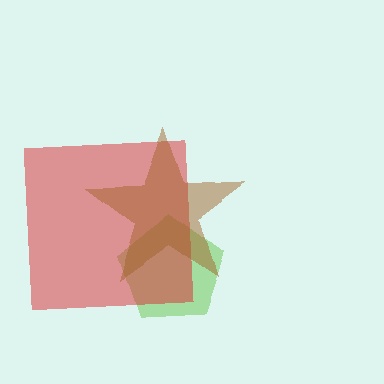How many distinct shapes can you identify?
There are 3 distinct shapes: a lime pentagon, a red square, a brown star.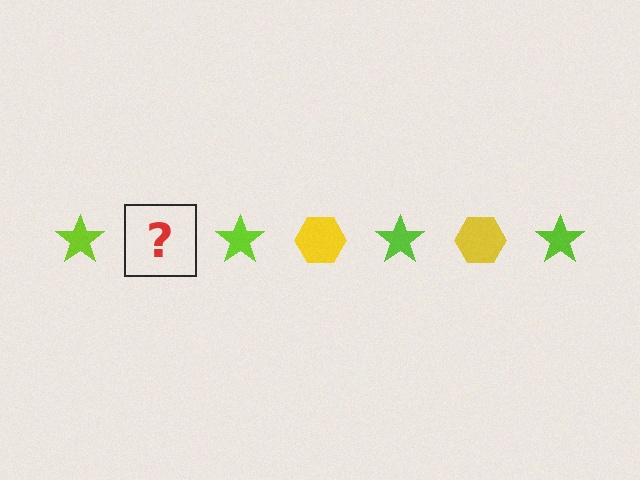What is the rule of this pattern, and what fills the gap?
The rule is that the pattern alternates between lime star and yellow hexagon. The gap should be filled with a yellow hexagon.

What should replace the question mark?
The question mark should be replaced with a yellow hexagon.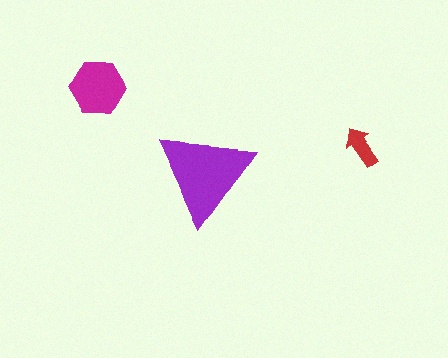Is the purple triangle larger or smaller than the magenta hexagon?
Larger.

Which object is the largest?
The purple triangle.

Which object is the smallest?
The red arrow.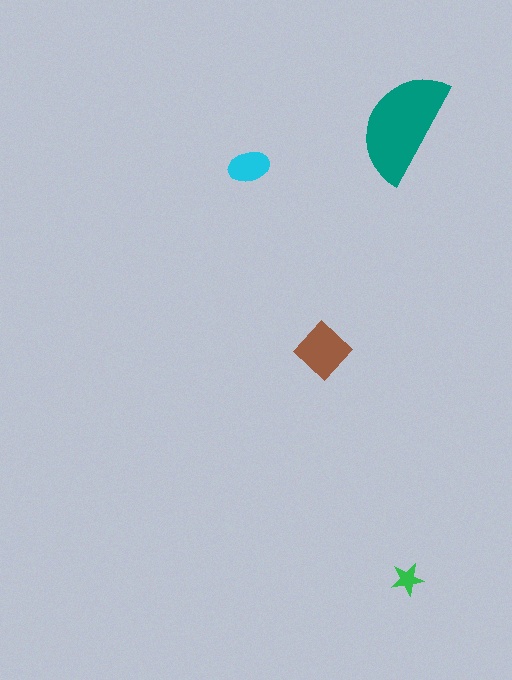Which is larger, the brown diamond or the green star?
The brown diamond.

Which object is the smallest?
The green star.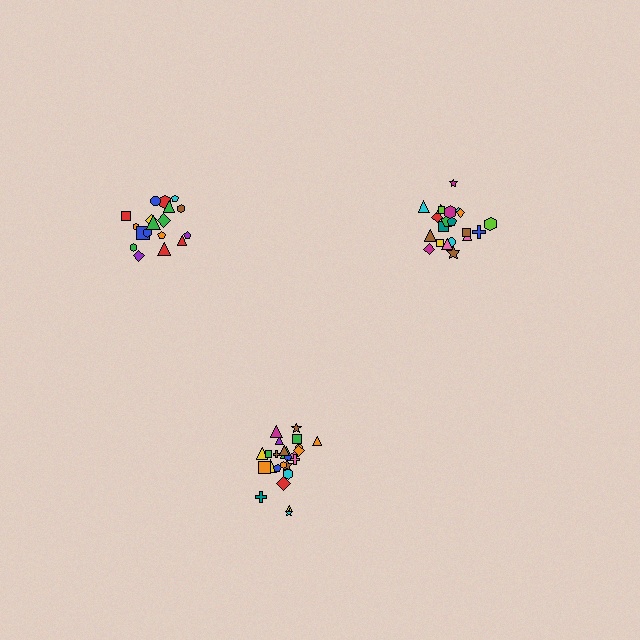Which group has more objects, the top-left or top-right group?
The top-right group.